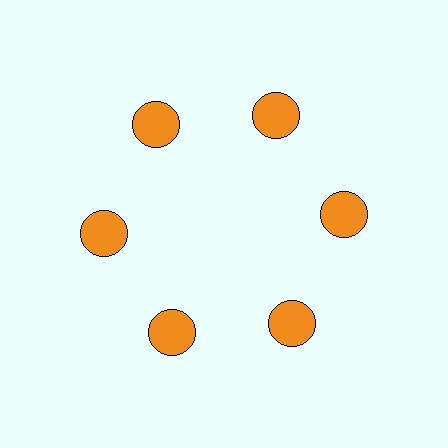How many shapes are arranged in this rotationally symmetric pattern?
There are 6 shapes, arranged in 6 groups of 1.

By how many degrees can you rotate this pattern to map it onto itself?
The pattern maps onto itself every 60 degrees of rotation.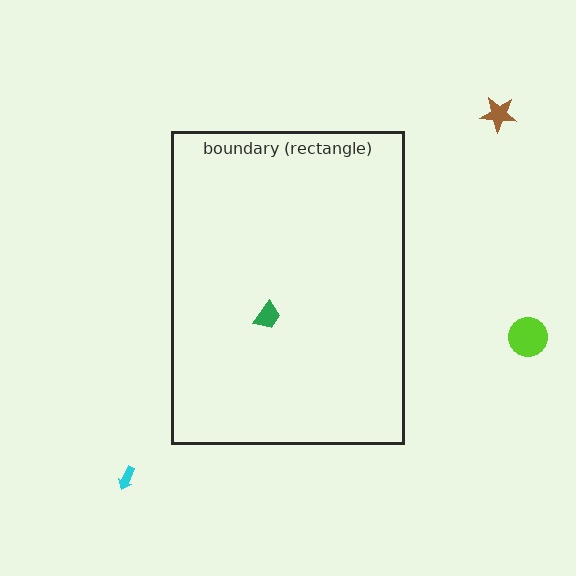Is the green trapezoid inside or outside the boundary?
Inside.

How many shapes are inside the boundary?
1 inside, 3 outside.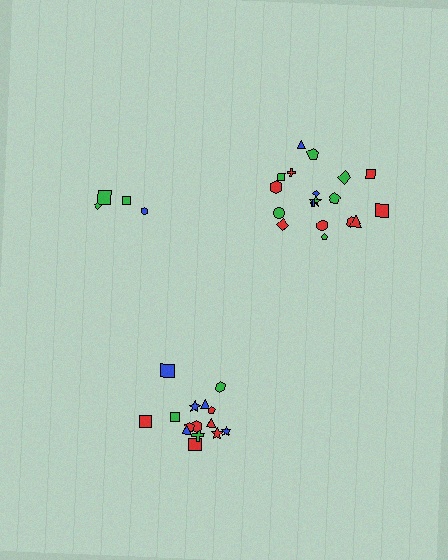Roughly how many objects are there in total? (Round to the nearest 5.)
Roughly 35 objects in total.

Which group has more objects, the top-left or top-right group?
The top-right group.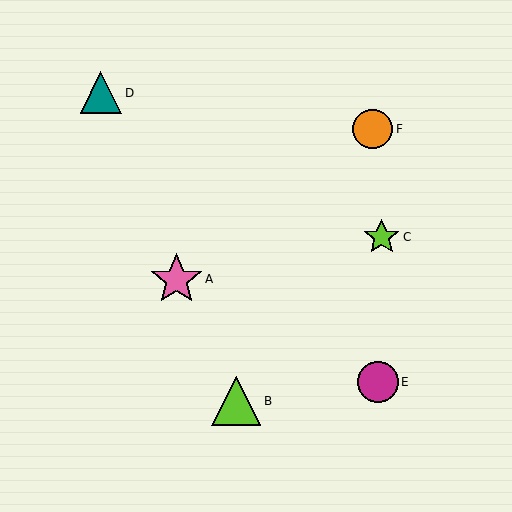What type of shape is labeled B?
Shape B is a lime triangle.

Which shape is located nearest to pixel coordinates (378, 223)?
The lime star (labeled C) at (382, 237) is nearest to that location.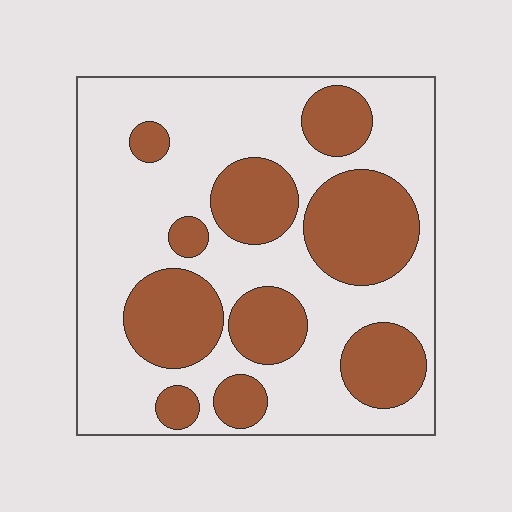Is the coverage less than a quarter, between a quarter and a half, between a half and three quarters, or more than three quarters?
Between a quarter and a half.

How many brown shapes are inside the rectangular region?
10.